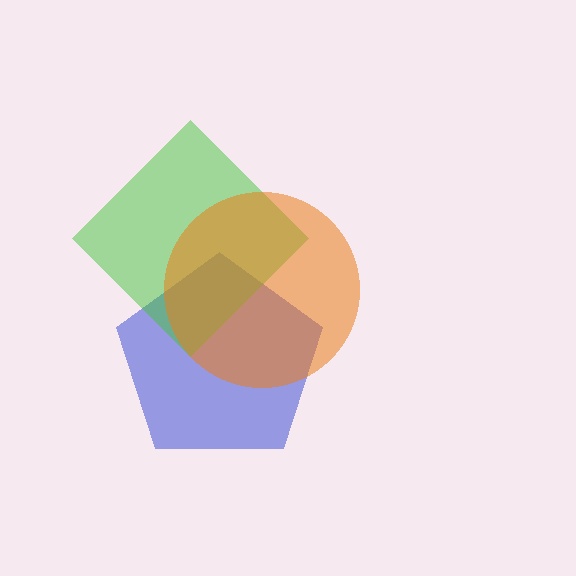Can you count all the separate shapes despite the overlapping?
Yes, there are 3 separate shapes.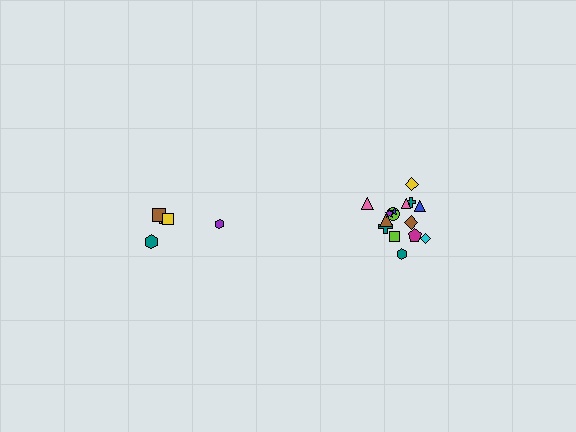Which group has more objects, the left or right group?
The right group.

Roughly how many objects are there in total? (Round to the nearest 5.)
Roughly 20 objects in total.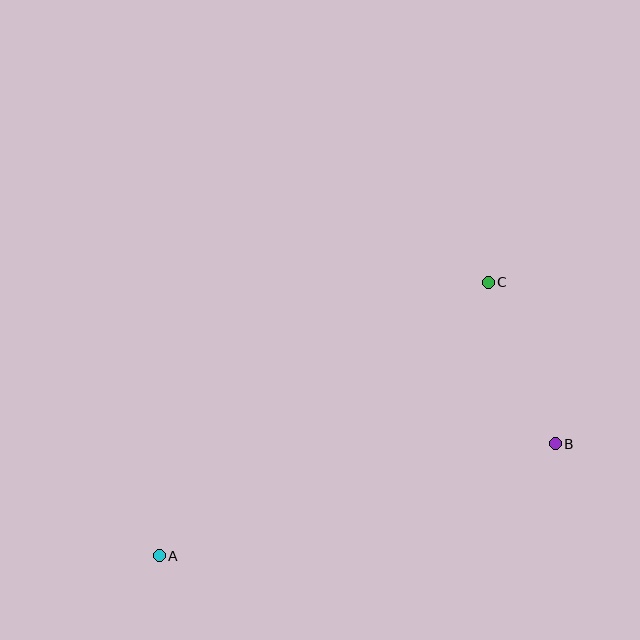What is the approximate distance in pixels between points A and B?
The distance between A and B is approximately 412 pixels.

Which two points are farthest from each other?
Points A and C are farthest from each other.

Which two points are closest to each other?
Points B and C are closest to each other.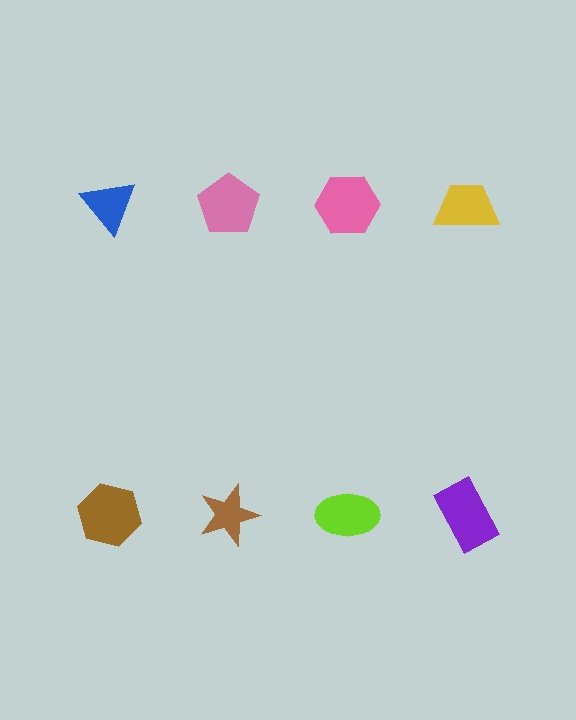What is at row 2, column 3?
A lime ellipse.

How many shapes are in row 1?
4 shapes.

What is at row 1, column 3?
A pink hexagon.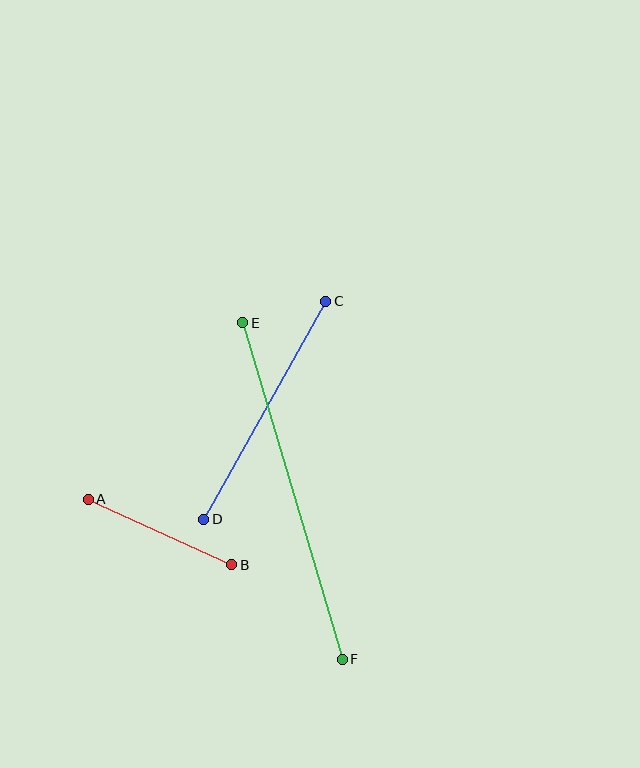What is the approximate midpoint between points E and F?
The midpoint is at approximately (292, 491) pixels.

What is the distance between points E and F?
The distance is approximately 351 pixels.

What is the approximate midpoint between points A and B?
The midpoint is at approximately (160, 532) pixels.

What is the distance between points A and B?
The distance is approximately 158 pixels.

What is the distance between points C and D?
The distance is approximately 250 pixels.